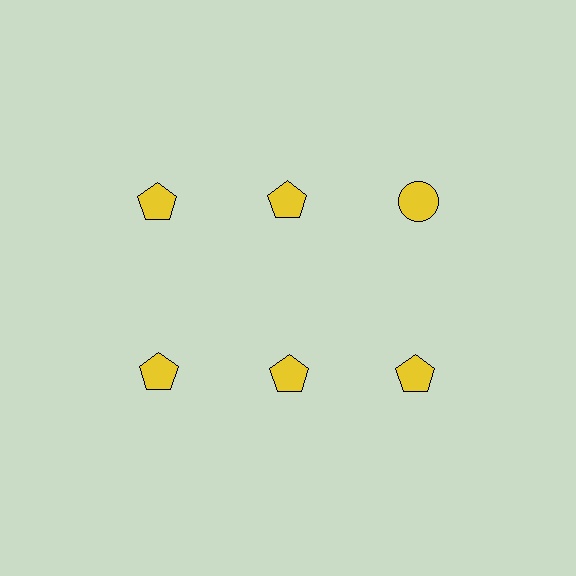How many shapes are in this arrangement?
There are 6 shapes arranged in a grid pattern.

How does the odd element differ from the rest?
It has a different shape: circle instead of pentagon.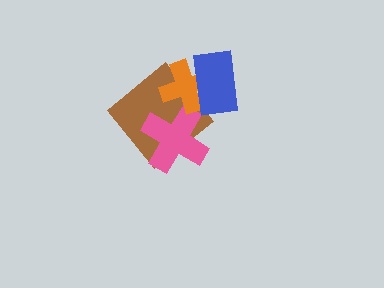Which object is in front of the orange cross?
The blue rectangle is in front of the orange cross.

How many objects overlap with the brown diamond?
2 objects overlap with the brown diamond.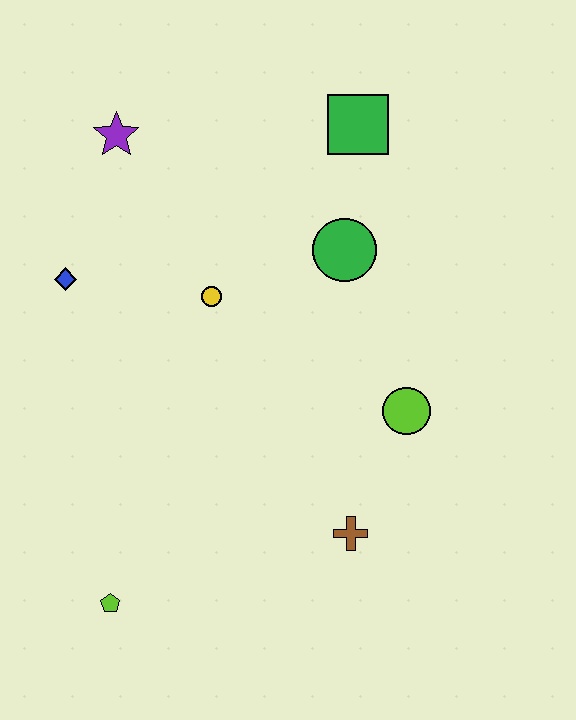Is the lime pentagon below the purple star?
Yes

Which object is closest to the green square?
The green circle is closest to the green square.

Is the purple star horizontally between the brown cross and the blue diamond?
Yes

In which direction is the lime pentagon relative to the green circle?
The lime pentagon is below the green circle.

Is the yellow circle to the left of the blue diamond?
No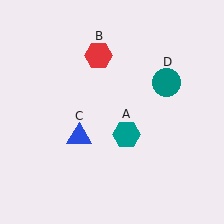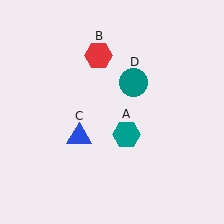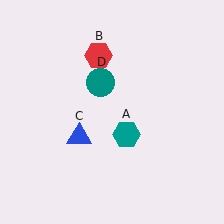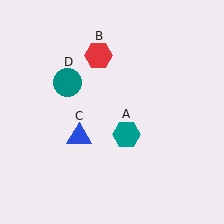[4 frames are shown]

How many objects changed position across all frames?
1 object changed position: teal circle (object D).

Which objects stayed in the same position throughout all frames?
Teal hexagon (object A) and red hexagon (object B) and blue triangle (object C) remained stationary.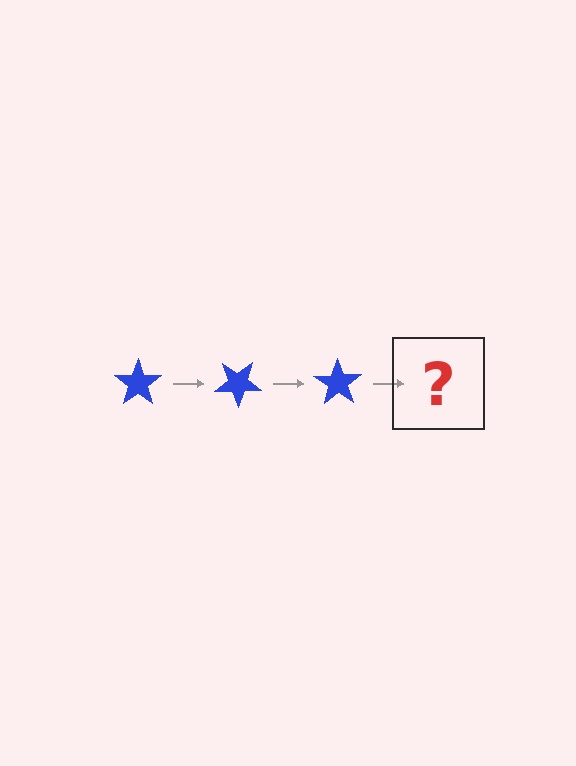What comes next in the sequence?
The next element should be a blue star rotated 105 degrees.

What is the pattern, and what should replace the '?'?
The pattern is that the star rotates 35 degrees each step. The '?' should be a blue star rotated 105 degrees.